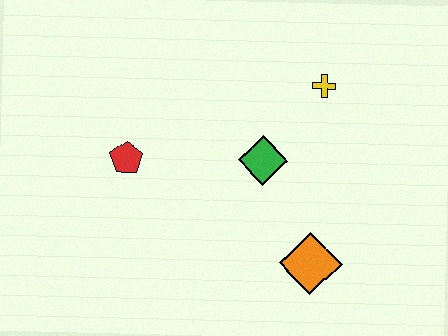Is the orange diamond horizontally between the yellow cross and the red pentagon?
Yes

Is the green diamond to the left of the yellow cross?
Yes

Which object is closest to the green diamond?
The yellow cross is closest to the green diamond.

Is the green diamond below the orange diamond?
No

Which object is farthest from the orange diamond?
The red pentagon is farthest from the orange diamond.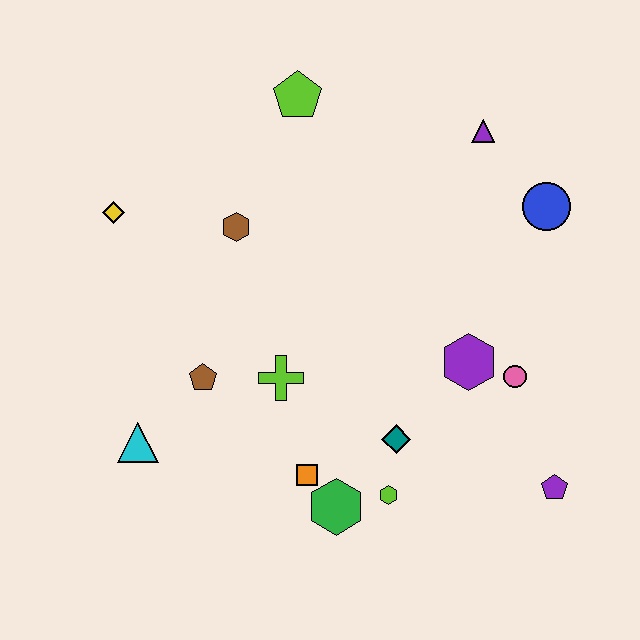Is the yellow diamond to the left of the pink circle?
Yes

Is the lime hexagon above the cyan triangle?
No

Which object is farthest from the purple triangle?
The cyan triangle is farthest from the purple triangle.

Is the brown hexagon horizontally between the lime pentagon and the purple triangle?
No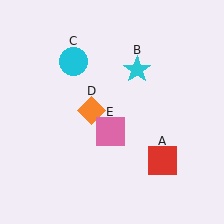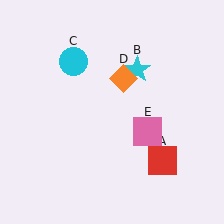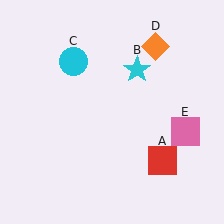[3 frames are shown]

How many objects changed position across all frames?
2 objects changed position: orange diamond (object D), pink square (object E).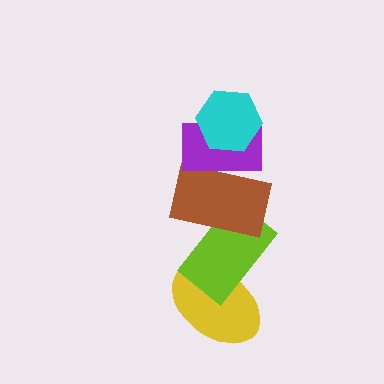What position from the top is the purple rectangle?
The purple rectangle is 2nd from the top.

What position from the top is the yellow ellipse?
The yellow ellipse is 5th from the top.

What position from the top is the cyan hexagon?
The cyan hexagon is 1st from the top.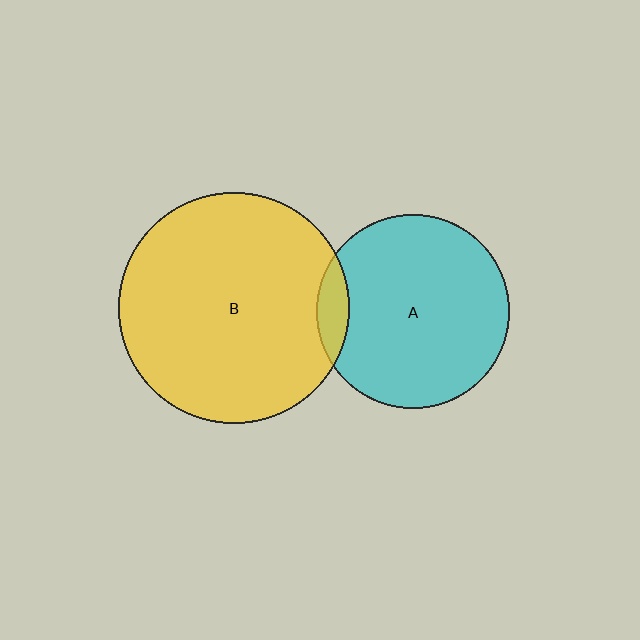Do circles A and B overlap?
Yes.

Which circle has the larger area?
Circle B (yellow).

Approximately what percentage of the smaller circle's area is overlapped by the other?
Approximately 10%.